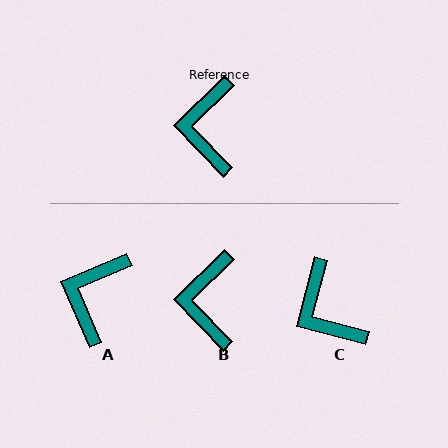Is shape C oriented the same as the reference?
No, it is off by about 31 degrees.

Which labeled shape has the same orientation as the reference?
B.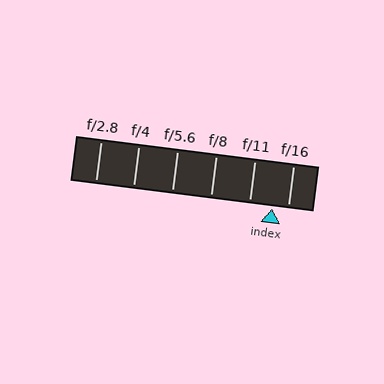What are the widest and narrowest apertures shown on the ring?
The widest aperture shown is f/2.8 and the narrowest is f/16.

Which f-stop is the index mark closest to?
The index mark is closest to f/16.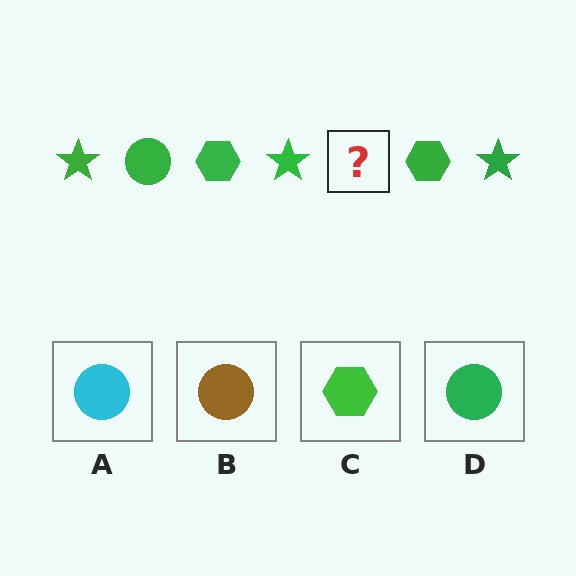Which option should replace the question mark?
Option D.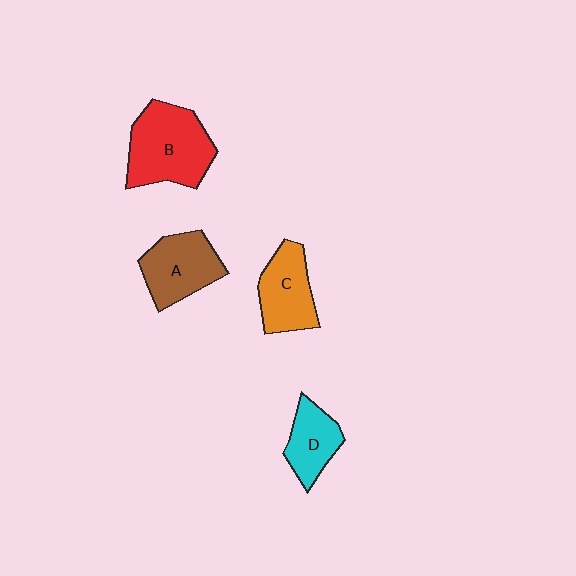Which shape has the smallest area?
Shape D (cyan).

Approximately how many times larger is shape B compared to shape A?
Approximately 1.3 times.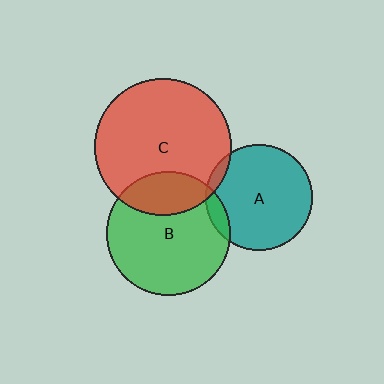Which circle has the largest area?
Circle C (red).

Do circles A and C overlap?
Yes.